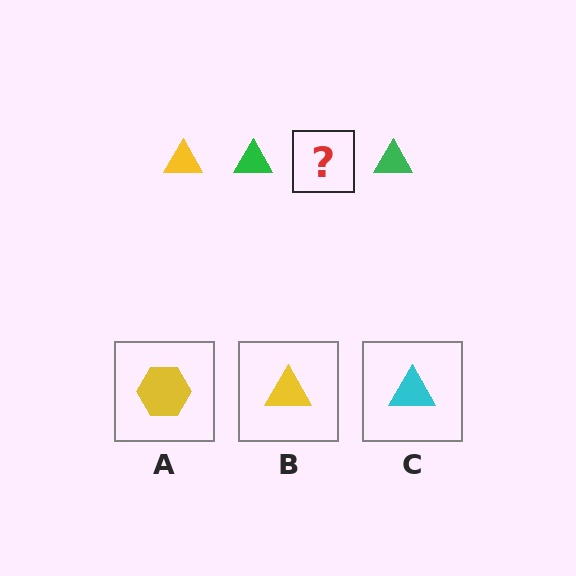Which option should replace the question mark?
Option B.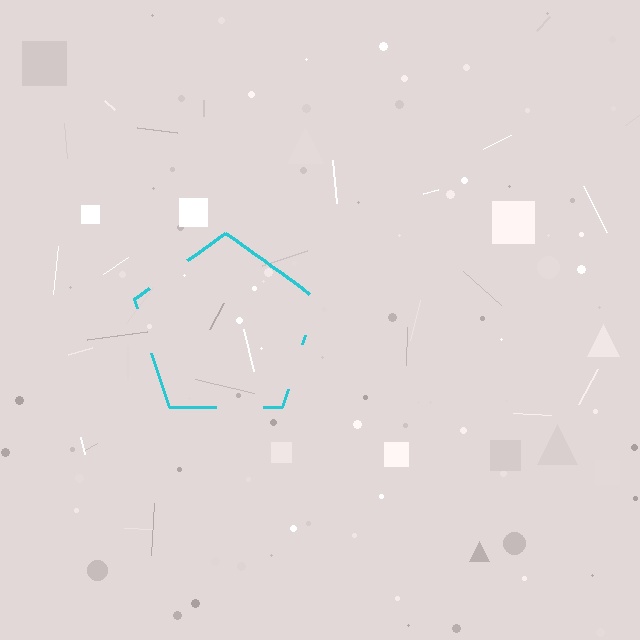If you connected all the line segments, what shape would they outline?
They would outline a pentagon.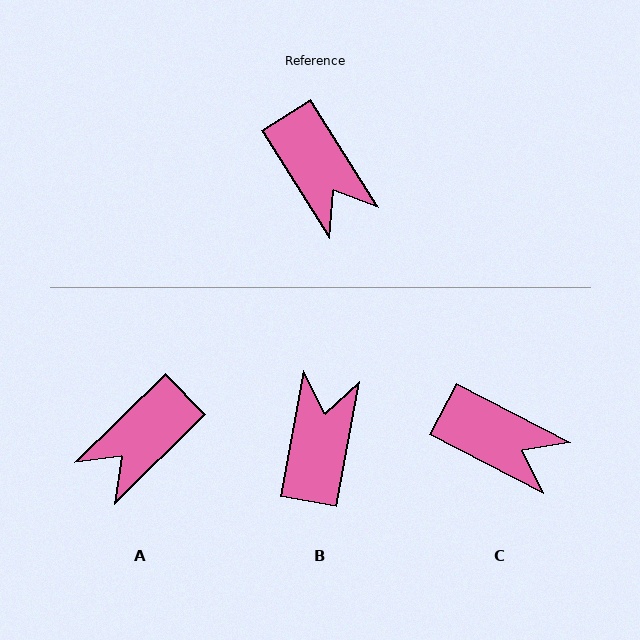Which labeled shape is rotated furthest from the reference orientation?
B, about 137 degrees away.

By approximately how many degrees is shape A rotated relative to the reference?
Approximately 78 degrees clockwise.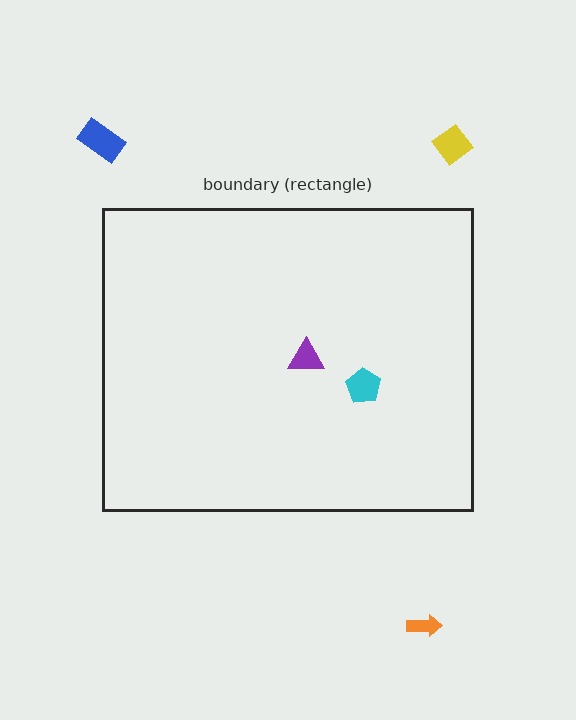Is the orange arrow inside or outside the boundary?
Outside.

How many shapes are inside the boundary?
2 inside, 3 outside.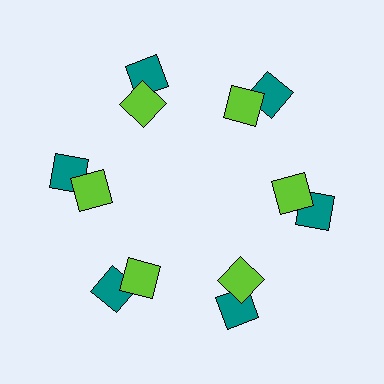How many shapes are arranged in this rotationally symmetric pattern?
There are 12 shapes, arranged in 6 groups of 2.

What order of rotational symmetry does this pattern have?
This pattern has 6-fold rotational symmetry.